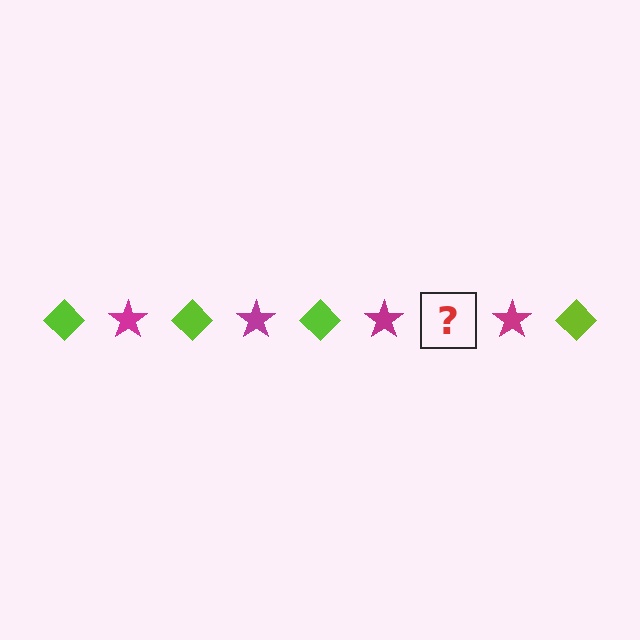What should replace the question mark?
The question mark should be replaced with a lime diamond.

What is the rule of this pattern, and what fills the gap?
The rule is that the pattern alternates between lime diamond and magenta star. The gap should be filled with a lime diamond.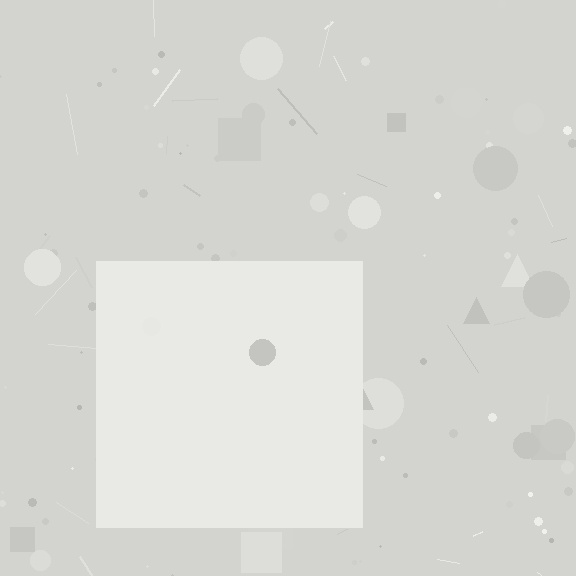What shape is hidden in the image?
A square is hidden in the image.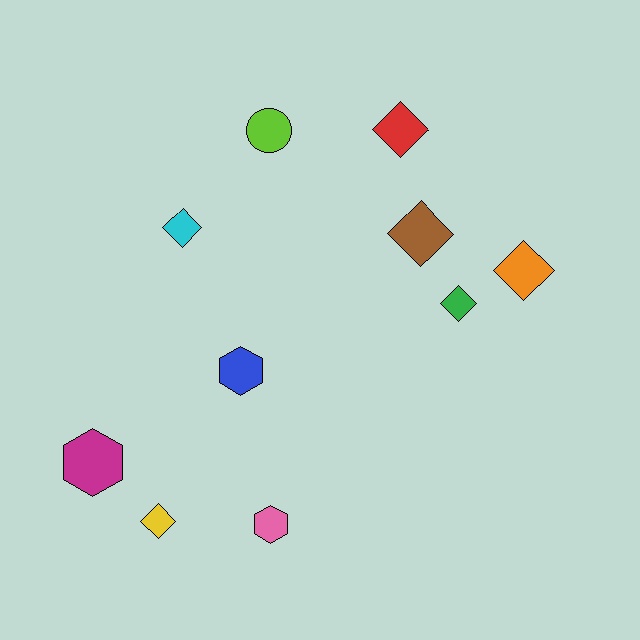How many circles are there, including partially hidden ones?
There is 1 circle.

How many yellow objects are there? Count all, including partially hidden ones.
There is 1 yellow object.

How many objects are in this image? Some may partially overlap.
There are 10 objects.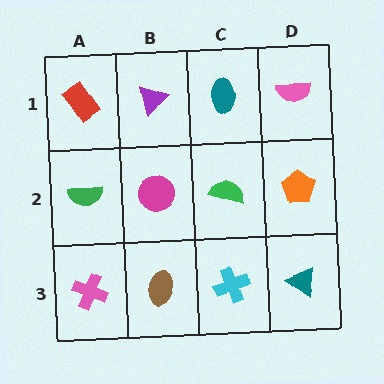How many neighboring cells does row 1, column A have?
2.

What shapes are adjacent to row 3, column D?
An orange pentagon (row 2, column D), a cyan cross (row 3, column C).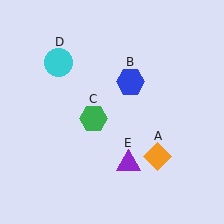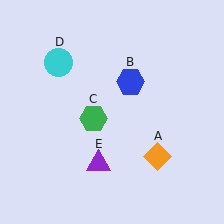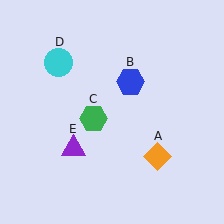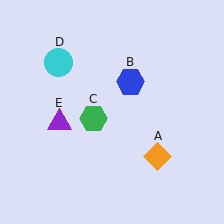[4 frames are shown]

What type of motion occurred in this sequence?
The purple triangle (object E) rotated clockwise around the center of the scene.